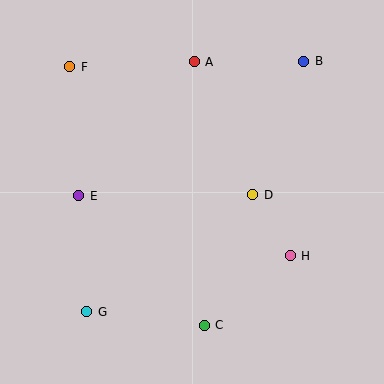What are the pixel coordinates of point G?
Point G is at (87, 312).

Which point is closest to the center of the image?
Point D at (253, 195) is closest to the center.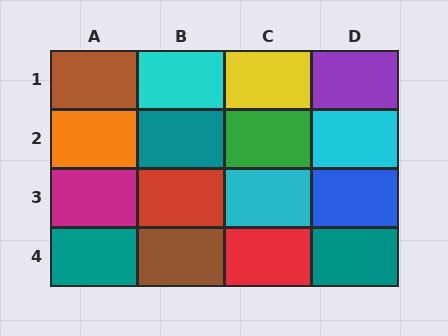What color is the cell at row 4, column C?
Red.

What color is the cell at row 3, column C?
Cyan.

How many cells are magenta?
1 cell is magenta.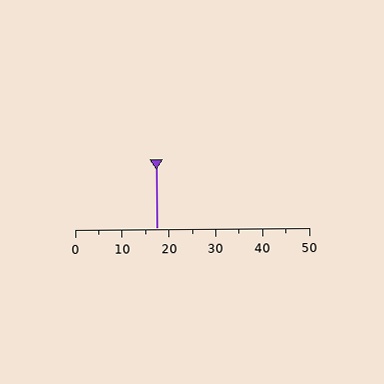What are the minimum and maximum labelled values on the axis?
The axis runs from 0 to 50.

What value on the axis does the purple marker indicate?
The marker indicates approximately 17.5.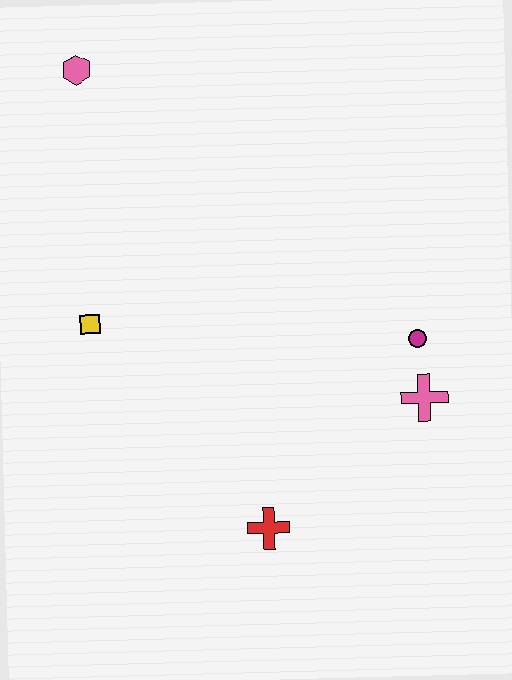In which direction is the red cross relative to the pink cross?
The red cross is to the left of the pink cross.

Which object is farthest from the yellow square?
The pink cross is farthest from the yellow square.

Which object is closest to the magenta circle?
The pink cross is closest to the magenta circle.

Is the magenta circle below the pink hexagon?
Yes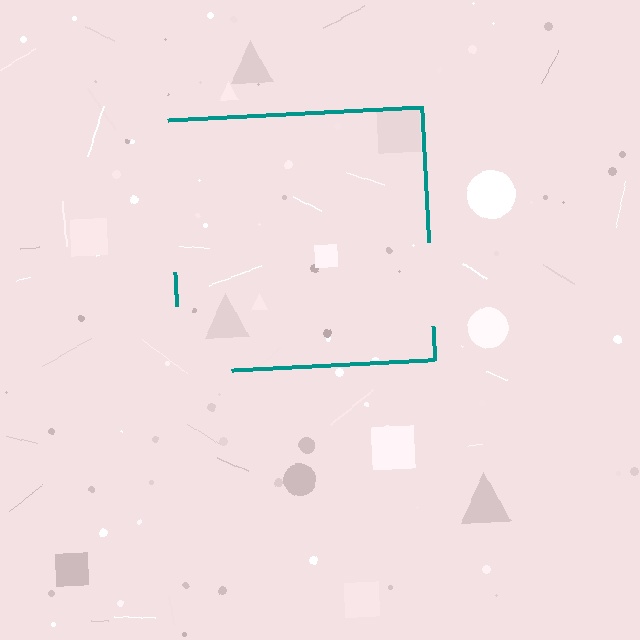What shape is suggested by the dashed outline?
The dashed outline suggests a square.